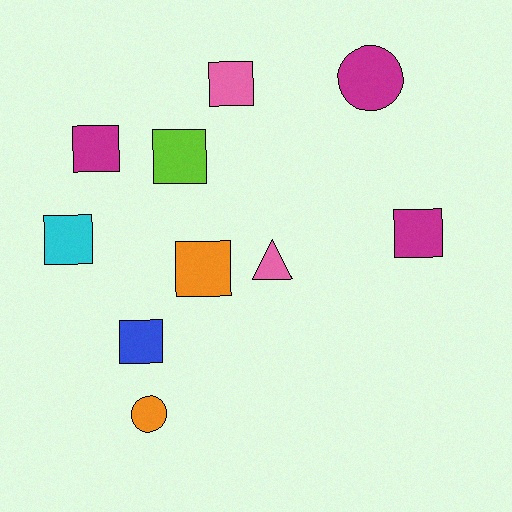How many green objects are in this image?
There are no green objects.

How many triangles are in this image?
There is 1 triangle.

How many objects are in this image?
There are 10 objects.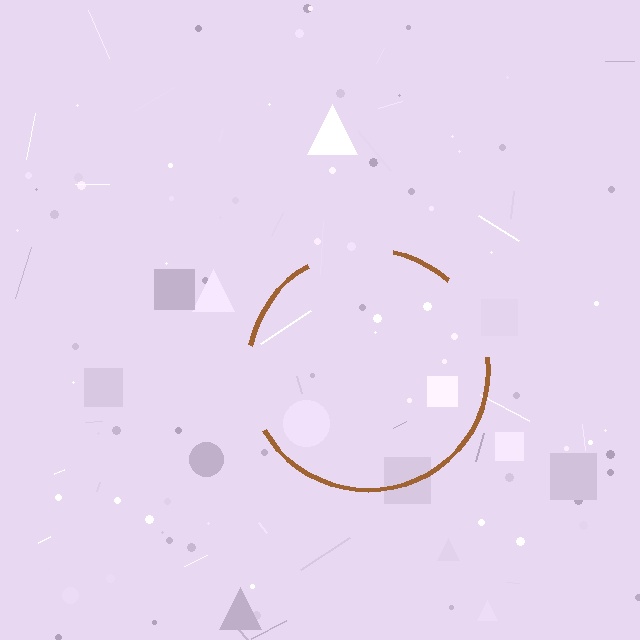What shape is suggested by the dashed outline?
The dashed outline suggests a circle.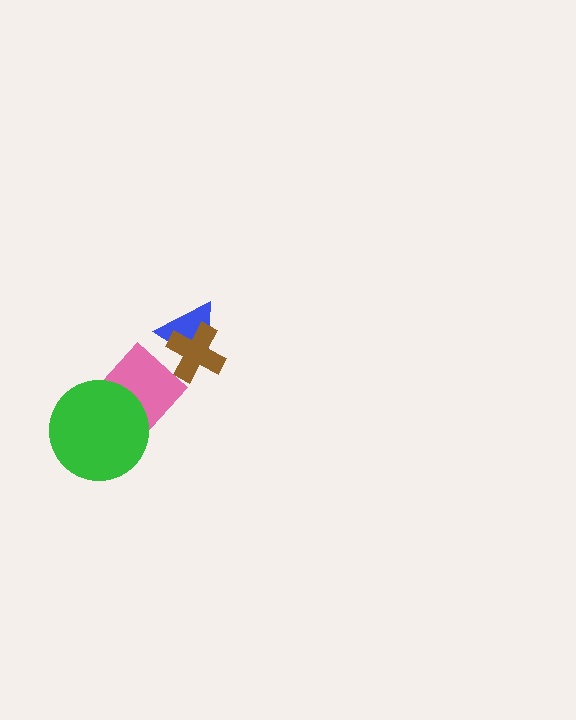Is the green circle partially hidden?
No, no other shape covers it.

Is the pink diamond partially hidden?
Yes, it is partially covered by another shape.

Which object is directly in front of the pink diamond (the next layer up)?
The blue triangle is directly in front of the pink diamond.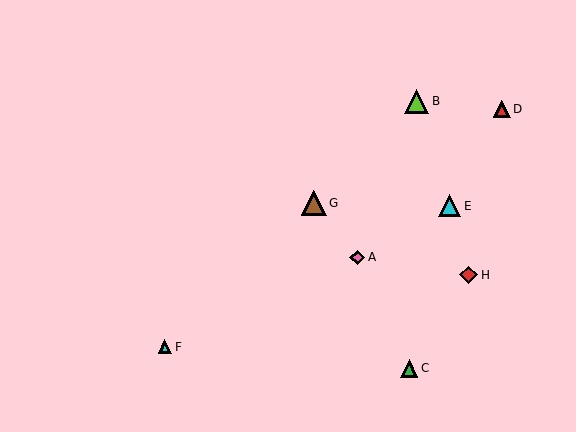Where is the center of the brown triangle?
The center of the brown triangle is at (314, 203).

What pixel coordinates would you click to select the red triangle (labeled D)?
Click at (502, 109) to select the red triangle D.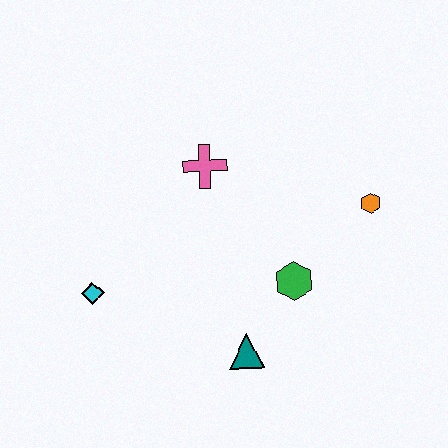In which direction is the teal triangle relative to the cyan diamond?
The teal triangle is to the right of the cyan diamond.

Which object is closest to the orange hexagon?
The green hexagon is closest to the orange hexagon.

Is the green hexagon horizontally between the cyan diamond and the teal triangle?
No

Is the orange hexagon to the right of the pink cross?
Yes